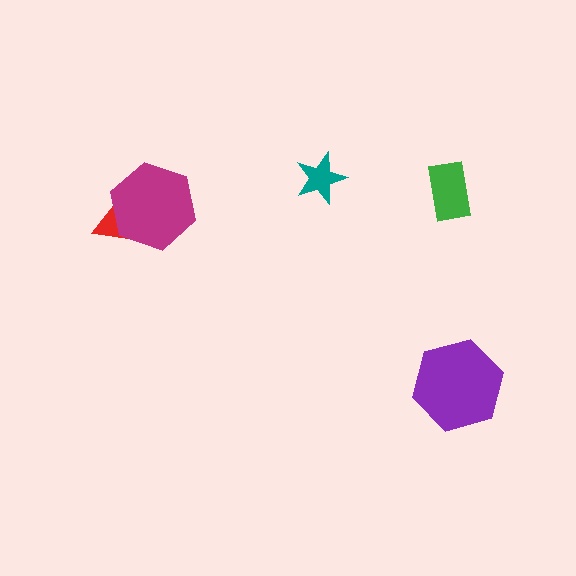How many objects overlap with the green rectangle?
0 objects overlap with the green rectangle.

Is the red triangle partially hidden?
Yes, it is partially covered by another shape.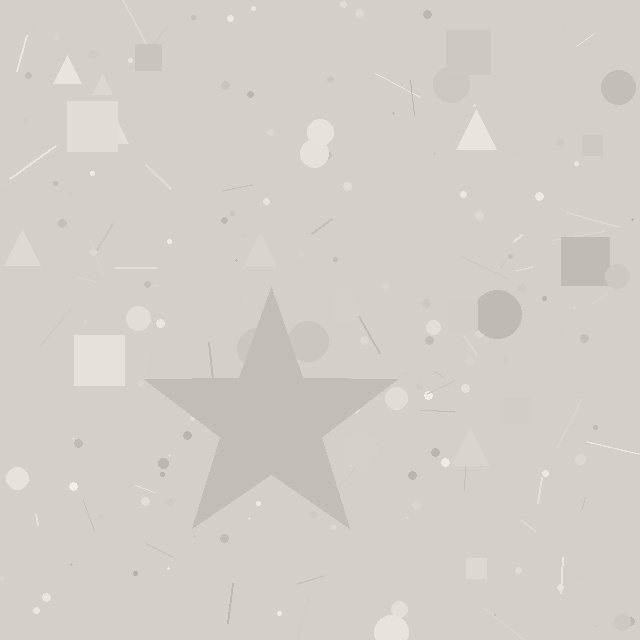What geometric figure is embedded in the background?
A star is embedded in the background.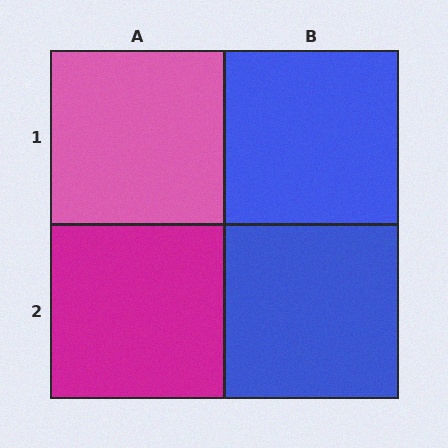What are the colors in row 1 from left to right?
Pink, blue.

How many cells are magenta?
1 cell is magenta.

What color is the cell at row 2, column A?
Magenta.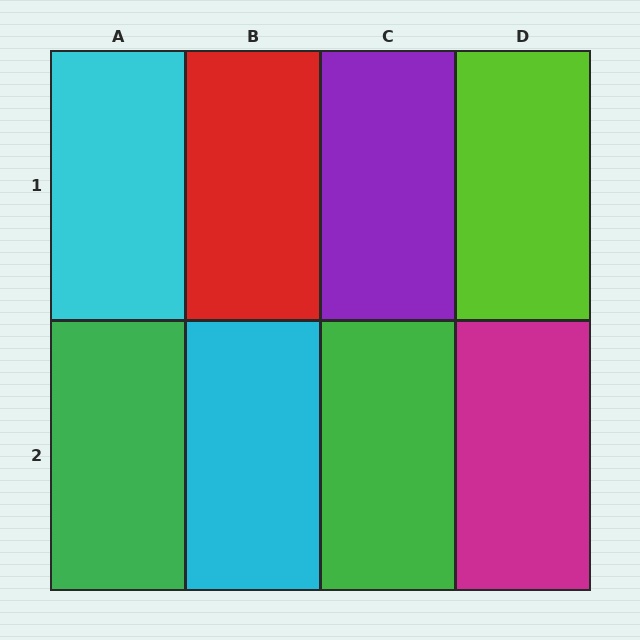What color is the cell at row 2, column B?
Cyan.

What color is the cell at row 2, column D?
Magenta.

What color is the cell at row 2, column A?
Green.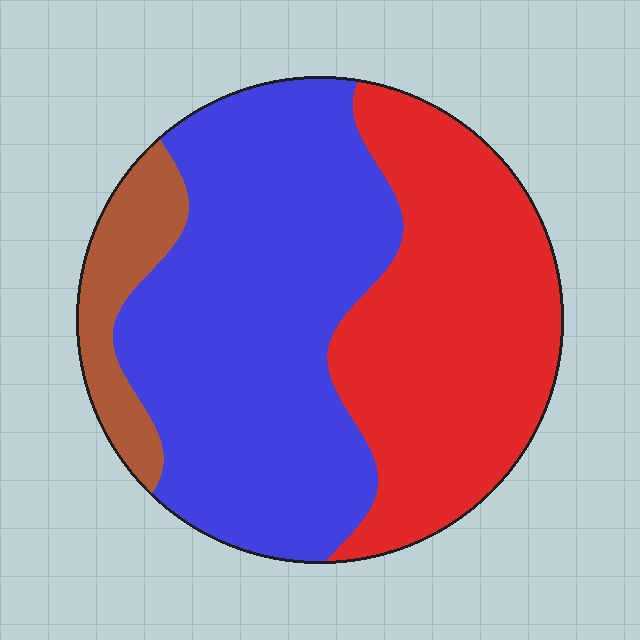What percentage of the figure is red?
Red takes up about three eighths (3/8) of the figure.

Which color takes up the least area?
Brown, at roughly 10%.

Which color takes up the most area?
Blue, at roughly 50%.